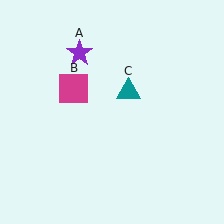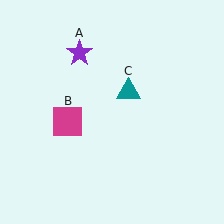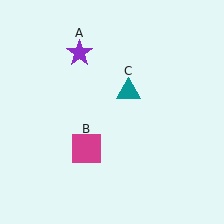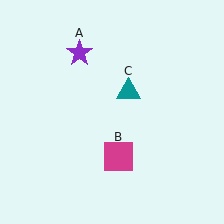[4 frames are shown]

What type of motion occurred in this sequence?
The magenta square (object B) rotated counterclockwise around the center of the scene.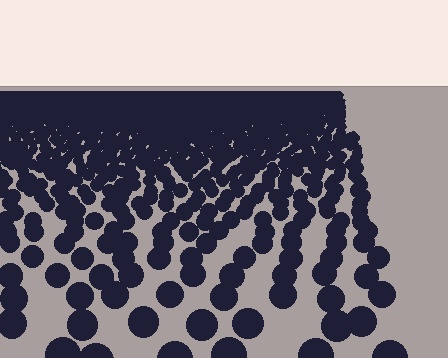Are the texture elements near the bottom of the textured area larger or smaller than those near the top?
Larger. Near the bottom, elements are closer to the viewer and appear at a bigger on-screen size.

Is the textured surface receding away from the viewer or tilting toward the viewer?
The surface is receding away from the viewer. Texture elements get smaller and denser toward the top.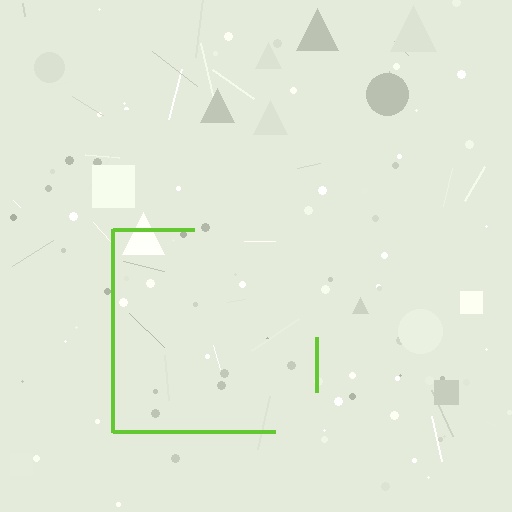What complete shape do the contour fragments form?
The contour fragments form a square.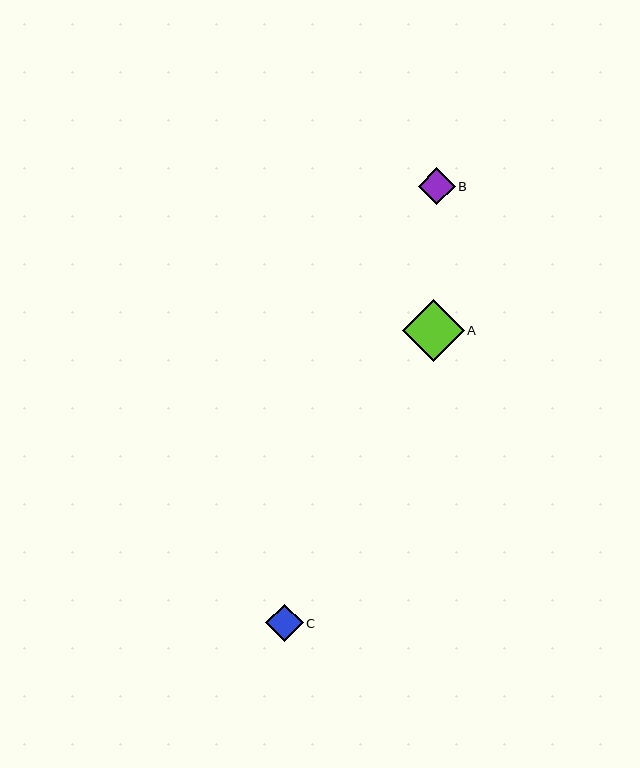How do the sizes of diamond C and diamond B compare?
Diamond C and diamond B are approximately the same size.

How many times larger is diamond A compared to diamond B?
Diamond A is approximately 1.7 times the size of diamond B.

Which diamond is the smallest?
Diamond B is the smallest with a size of approximately 37 pixels.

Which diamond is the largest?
Diamond A is the largest with a size of approximately 62 pixels.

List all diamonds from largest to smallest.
From largest to smallest: A, C, B.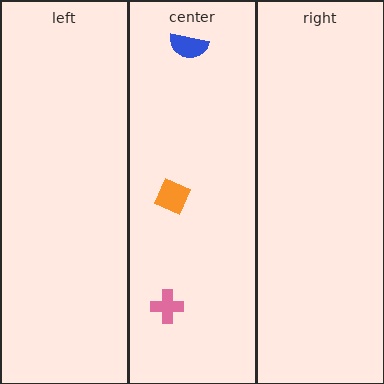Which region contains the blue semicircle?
The center region.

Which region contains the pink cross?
The center region.